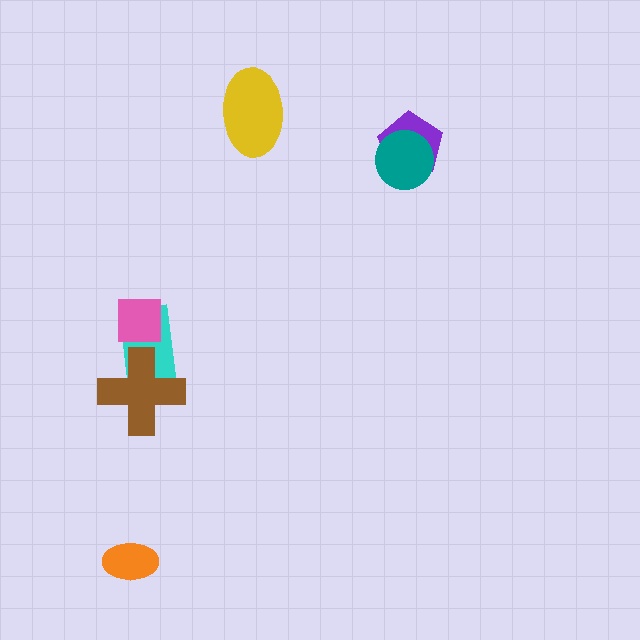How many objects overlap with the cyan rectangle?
2 objects overlap with the cyan rectangle.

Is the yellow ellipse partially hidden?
No, no other shape covers it.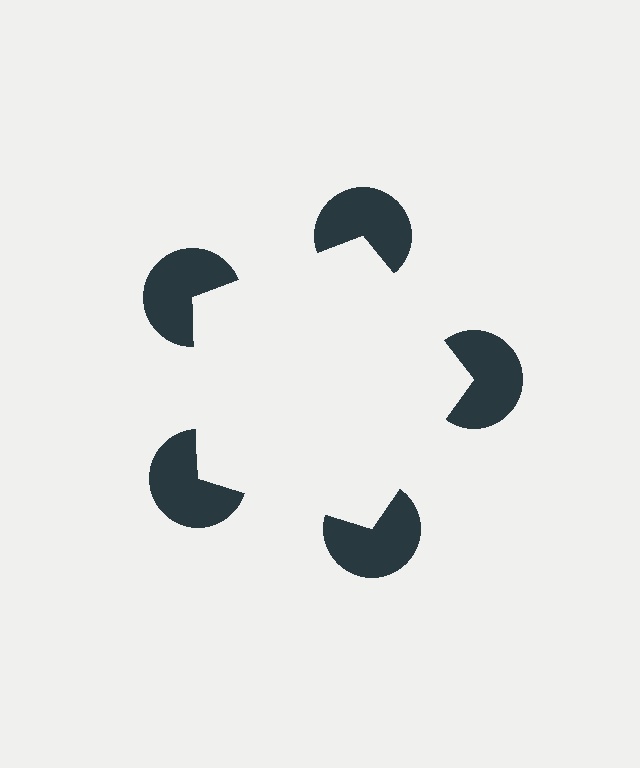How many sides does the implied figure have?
5 sides.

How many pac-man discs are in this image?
There are 5 — one at each vertex of the illusory pentagon.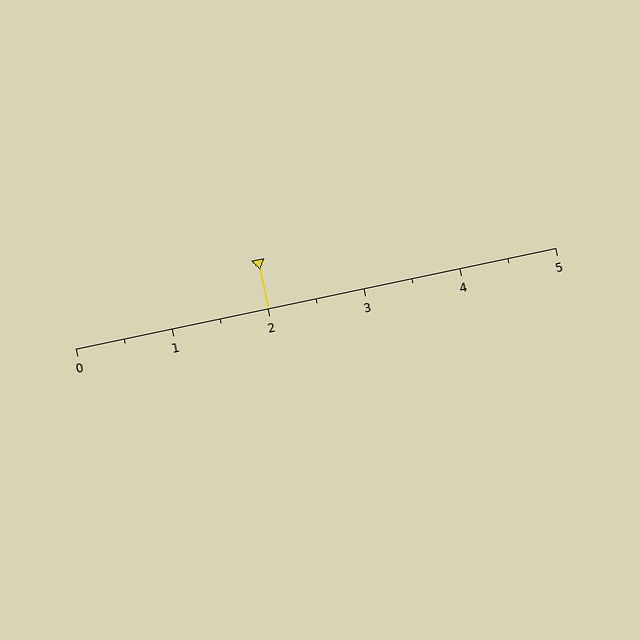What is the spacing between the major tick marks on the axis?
The major ticks are spaced 1 apart.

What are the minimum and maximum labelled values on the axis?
The axis runs from 0 to 5.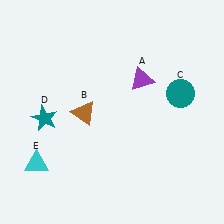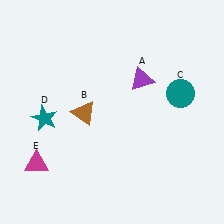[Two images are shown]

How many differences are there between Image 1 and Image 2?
There is 1 difference between the two images.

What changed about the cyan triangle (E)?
In Image 1, E is cyan. In Image 2, it changed to magenta.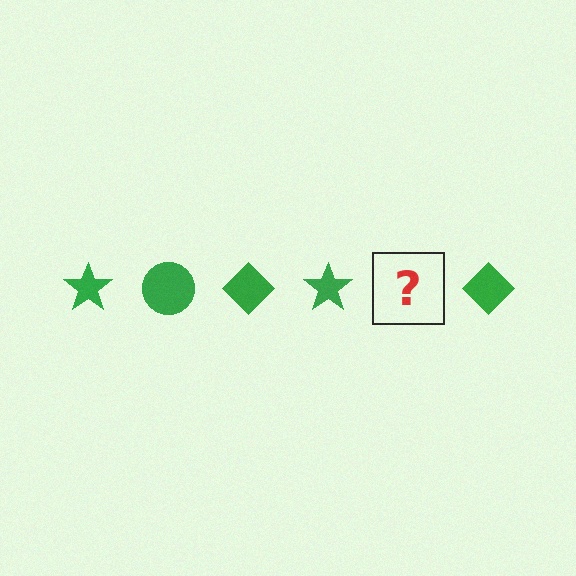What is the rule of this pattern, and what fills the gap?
The rule is that the pattern cycles through star, circle, diamond shapes in green. The gap should be filled with a green circle.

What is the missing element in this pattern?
The missing element is a green circle.